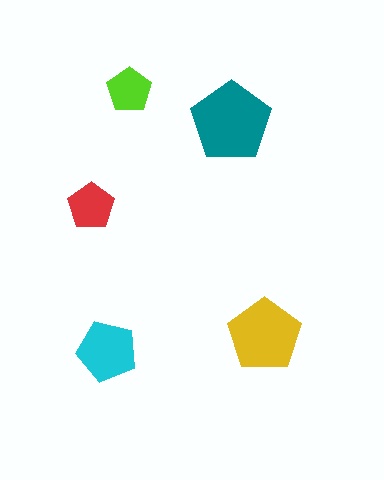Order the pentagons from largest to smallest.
the teal one, the yellow one, the cyan one, the red one, the lime one.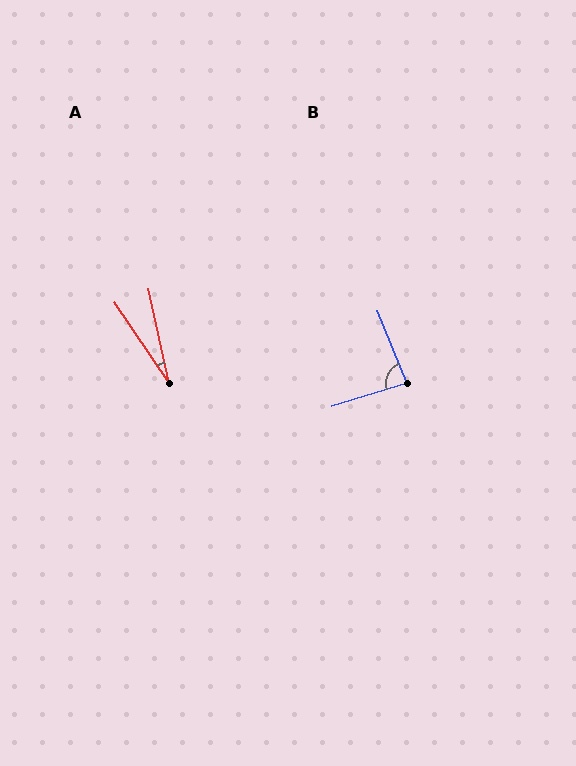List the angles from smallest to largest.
A (22°), B (85°).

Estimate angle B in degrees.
Approximately 85 degrees.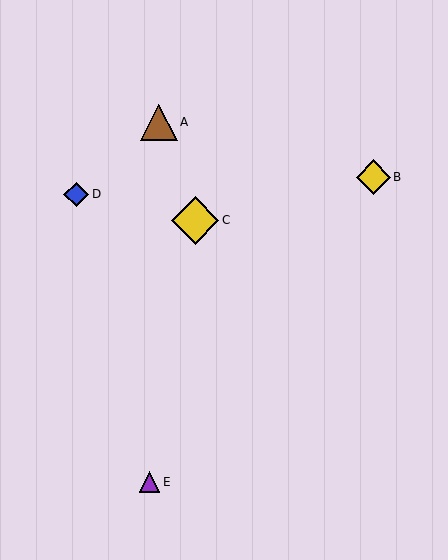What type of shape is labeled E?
Shape E is a purple triangle.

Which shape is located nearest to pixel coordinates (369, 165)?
The yellow diamond (labeled B) at (373, 177) is nearest to that location.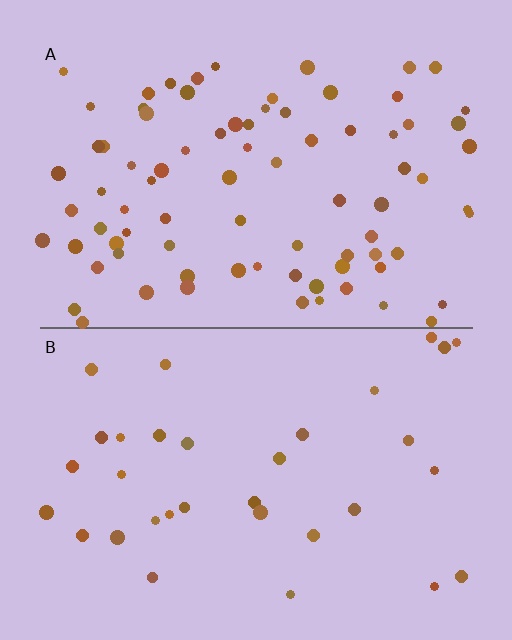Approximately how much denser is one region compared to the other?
Approximately 2.5× — region A over region B.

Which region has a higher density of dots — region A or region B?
A (the top).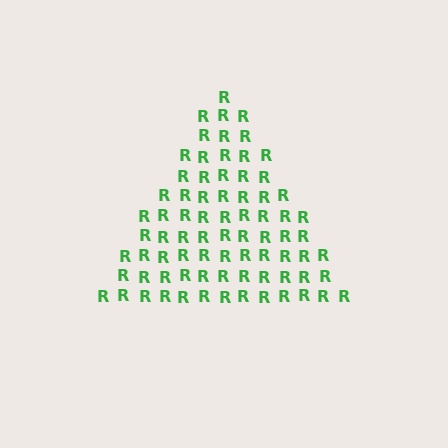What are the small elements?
The small elements are letter R's.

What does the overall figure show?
The overall figure shows a triangle.